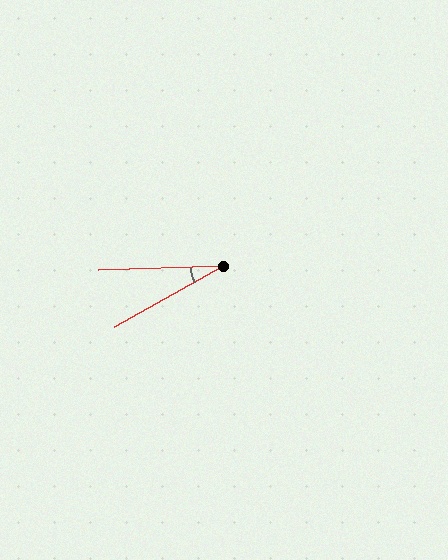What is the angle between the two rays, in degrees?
Approximately 27 degrees.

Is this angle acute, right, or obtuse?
It is acute.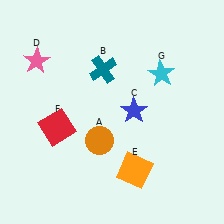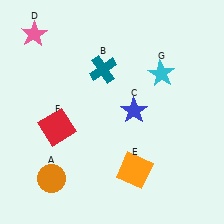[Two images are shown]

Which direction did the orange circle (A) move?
The orange circle (A) moved left.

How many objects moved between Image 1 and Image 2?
2 objects moved between the two images.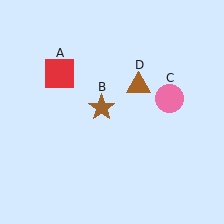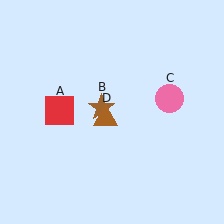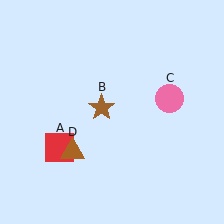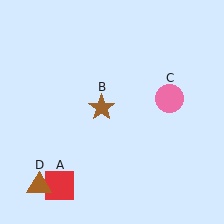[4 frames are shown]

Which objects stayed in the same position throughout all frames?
Brown star (object B) and pink circle (object C) remained stationary.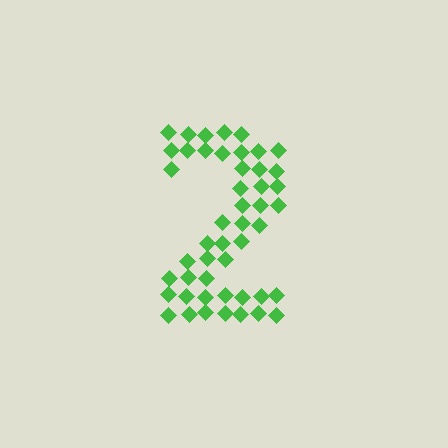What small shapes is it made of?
It is made of small diamonds.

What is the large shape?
The large shape is the digit 2.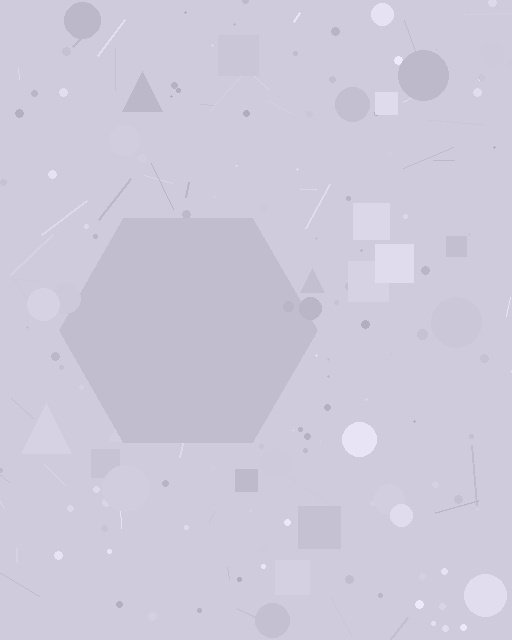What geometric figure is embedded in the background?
A hexagon is embedded in the background.